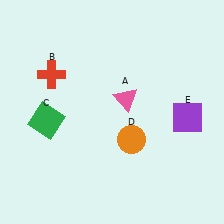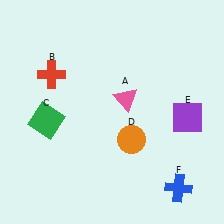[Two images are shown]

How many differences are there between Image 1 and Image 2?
There is 1 difference between the two images.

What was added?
A blue cross (F) was added in Image 2.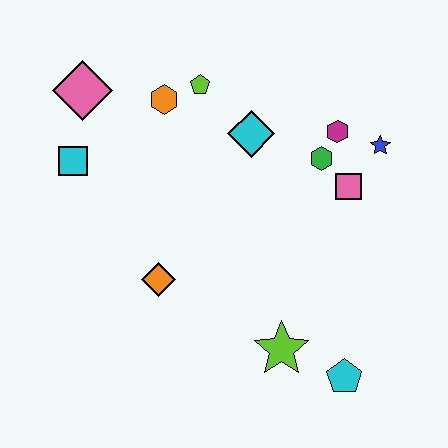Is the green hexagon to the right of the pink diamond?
Yes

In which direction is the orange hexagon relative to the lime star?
The orange hexagon is above the lime star.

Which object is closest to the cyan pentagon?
The lime star is closest to the cyan pentagon.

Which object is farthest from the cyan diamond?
The cyan pentagon is farthest from the cyan diamond.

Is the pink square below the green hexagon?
Yes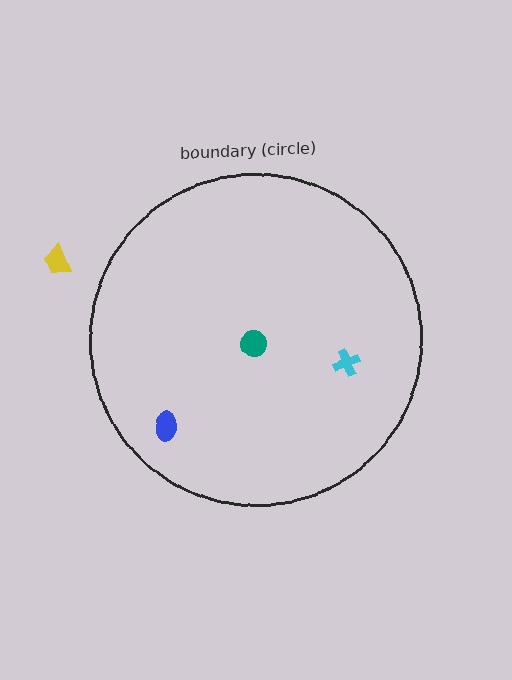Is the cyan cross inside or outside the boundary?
Inside.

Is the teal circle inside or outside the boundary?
Inside.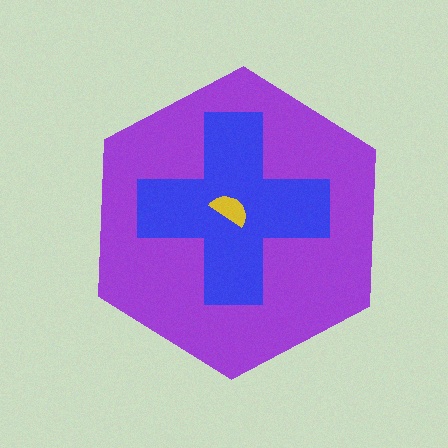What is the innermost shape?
The yellow semicircle.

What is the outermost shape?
The purple hexagon.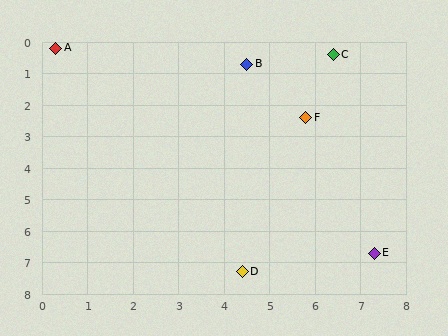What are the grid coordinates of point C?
Point C is at approximately (6.4, 0.4).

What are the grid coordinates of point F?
Point F is at approximately (5.8, 2.4).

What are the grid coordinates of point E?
Point E is at approximately (7.3, 6.7).